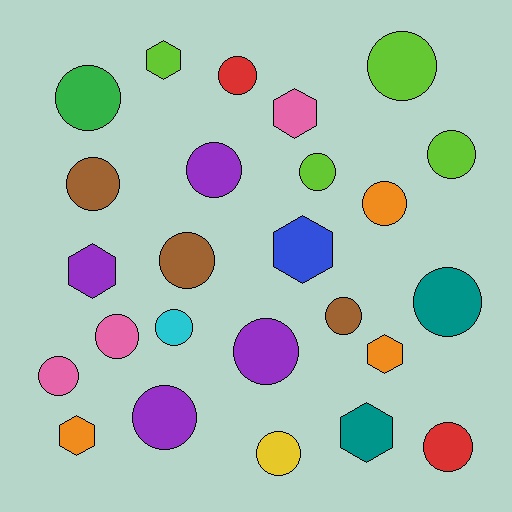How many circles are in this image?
There are 18 circles.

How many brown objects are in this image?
There are 3 brown objects.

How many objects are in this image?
There are 25 objects.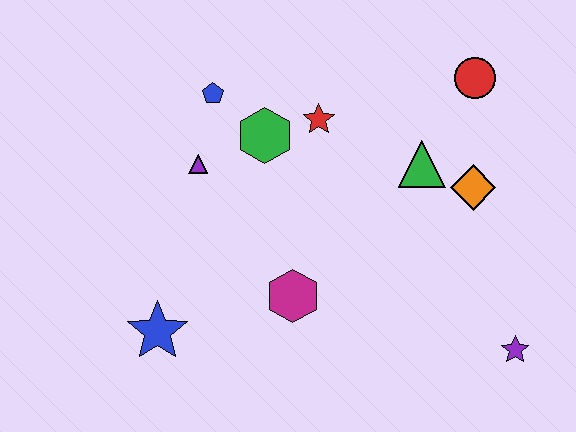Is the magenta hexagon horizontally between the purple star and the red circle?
No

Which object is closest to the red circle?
The green triangle is closest to the red circle.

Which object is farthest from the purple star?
The blue pentagon is farthest from the purple star.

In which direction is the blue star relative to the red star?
The blue star is below the red star.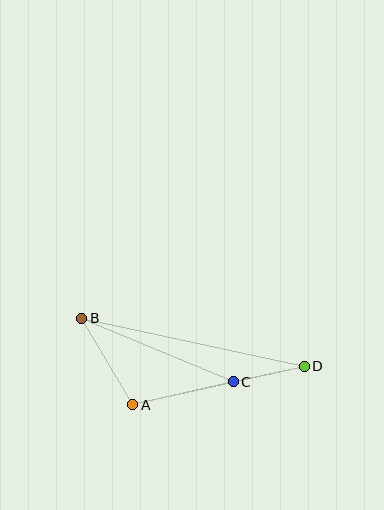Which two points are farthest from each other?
Points B and D are farthest from each other.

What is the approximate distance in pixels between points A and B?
The distance between A and B is approximately 100 pixels.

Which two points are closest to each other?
Points C and D are closest to each other.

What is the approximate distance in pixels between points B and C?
The distance between B and C is approximately 164 pixels.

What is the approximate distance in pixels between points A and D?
The distance between A and D is approximately 176 pixels.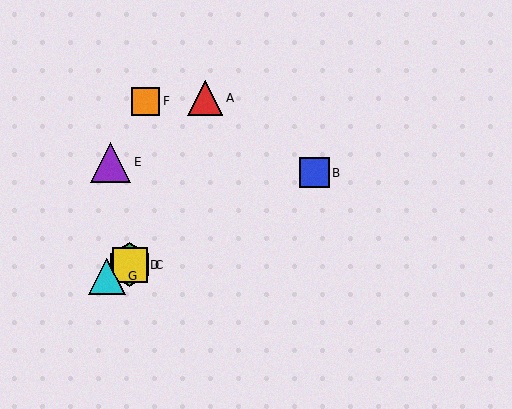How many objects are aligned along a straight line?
4 objects (B, C, D, G) are aligned along a straight line.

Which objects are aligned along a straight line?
Objects B, C, D, G are aligned along a straight line.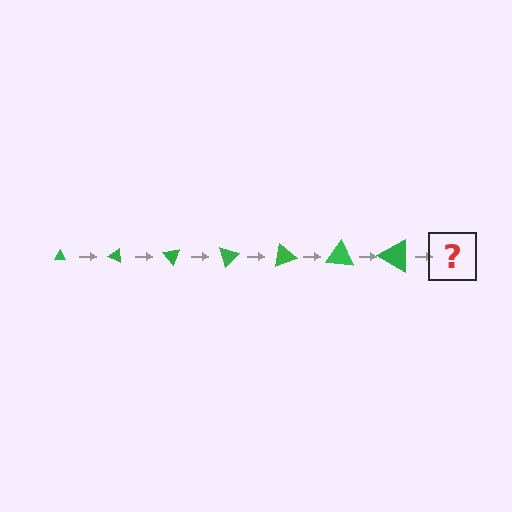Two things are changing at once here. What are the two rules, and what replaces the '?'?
The two rules are that the triangle grows larger each step and it rotates 25 degrees each step. The '?' should be a triangle, larger than the previous one and rotated 175 degrees from the start.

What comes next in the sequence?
The next element should be a triangle, larger than the previous one and rotated 175 degrees from the start.